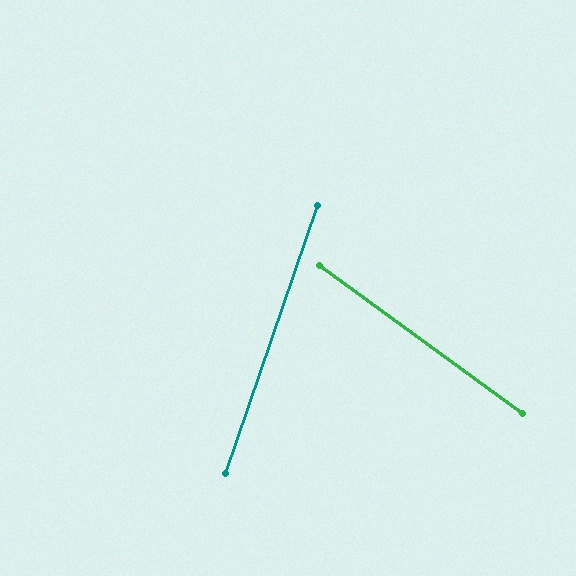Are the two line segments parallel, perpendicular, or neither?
Neither parallel nor perpendicular — they differ by about 73°.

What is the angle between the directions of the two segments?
Approximately 73 degrees.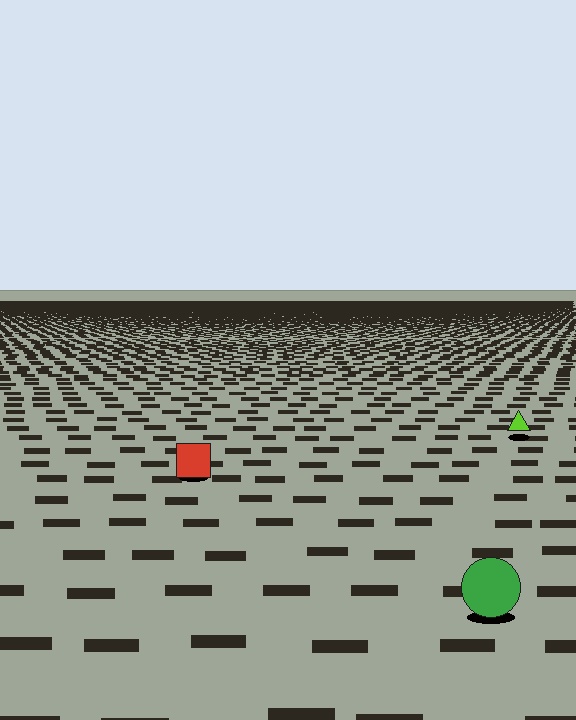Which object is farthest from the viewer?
The lime triangle is farthest from the viewer. It appears smaller and the ground texture around it is denser.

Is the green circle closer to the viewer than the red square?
Yes. The green circle is closer — you can tell from the texture gradient: the ground texture is coarser near it.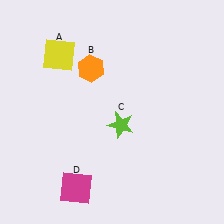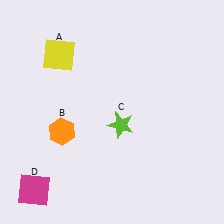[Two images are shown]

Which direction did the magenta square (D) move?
The magenta square (D) moved left.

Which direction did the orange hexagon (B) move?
The orange hexagon (B) moved down.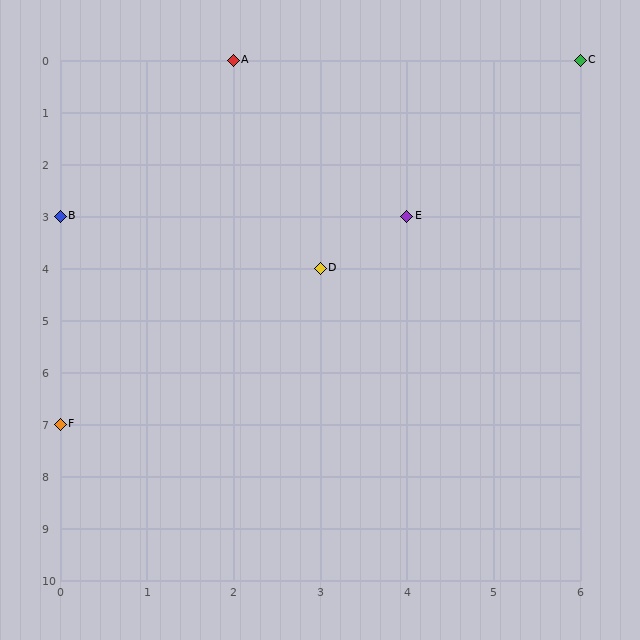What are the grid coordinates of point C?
Point C is at grid coordinates (6, 0).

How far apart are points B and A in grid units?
Points B and A are 2 columns and 3 rows apart (about 3.6 grid units diagonally).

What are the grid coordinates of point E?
Point E is at grid coordinates (4, 3).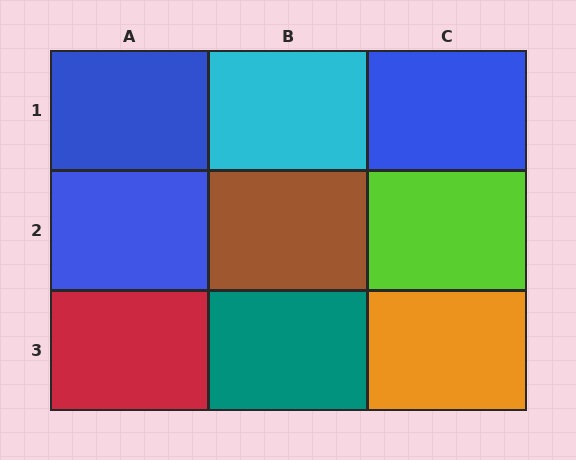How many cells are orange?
1 cell is orange.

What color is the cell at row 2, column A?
Blue.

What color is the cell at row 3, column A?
Red.